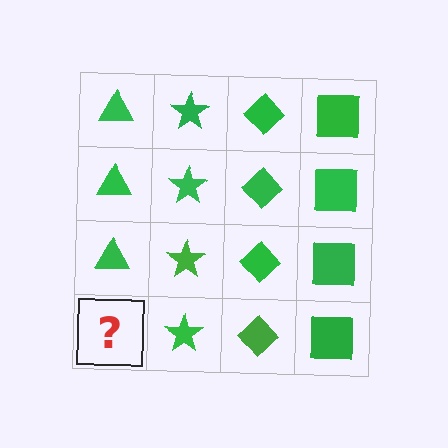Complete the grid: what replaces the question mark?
The question mark should be replaced with a green triangle.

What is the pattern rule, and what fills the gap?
The rule is that each column has a consistent shape. The gap should be filled with a green triangle.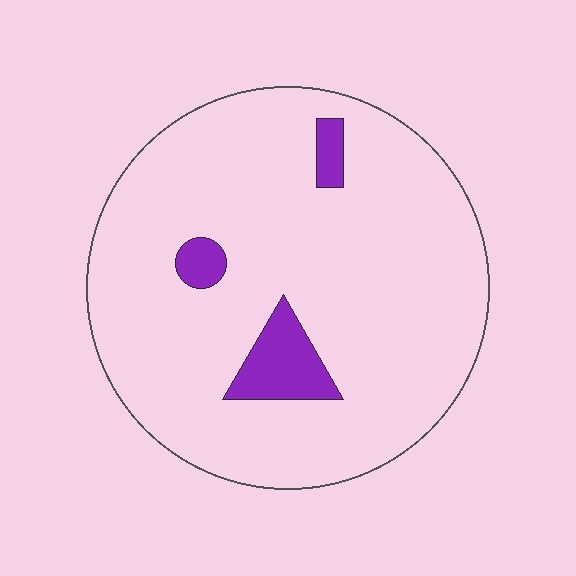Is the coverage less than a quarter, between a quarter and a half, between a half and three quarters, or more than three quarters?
Less than a quarter.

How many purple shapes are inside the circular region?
3.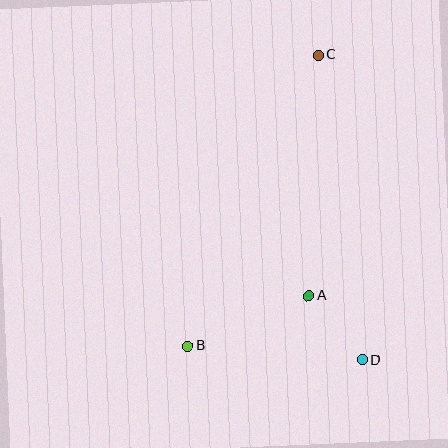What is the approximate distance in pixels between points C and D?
The distance between C and D is approximately 308 pixels.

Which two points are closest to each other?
Points A and D are closest to each other.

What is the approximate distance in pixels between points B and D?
The distance between B and D is approximately 175 pixels.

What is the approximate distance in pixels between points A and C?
The distance between A and C is approximately 241 pixels.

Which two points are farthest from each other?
Points B and C are farthest from each other.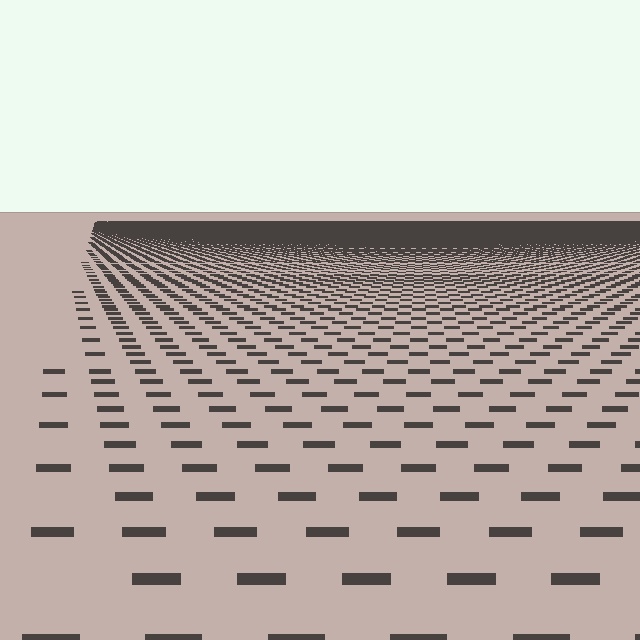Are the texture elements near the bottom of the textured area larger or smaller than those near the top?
Larger. Near the bottom, elements are closer to the viewer and appear at a bigger on-screen size.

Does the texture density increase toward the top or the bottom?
Density increases toward the top.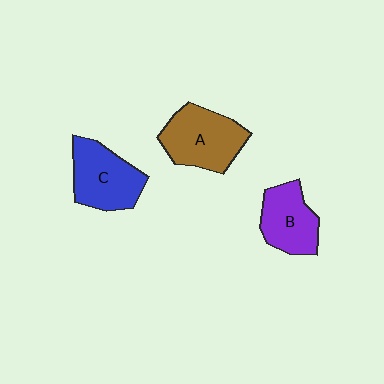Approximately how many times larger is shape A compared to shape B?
Approximately 1.3 times.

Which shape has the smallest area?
Shape B (purple).